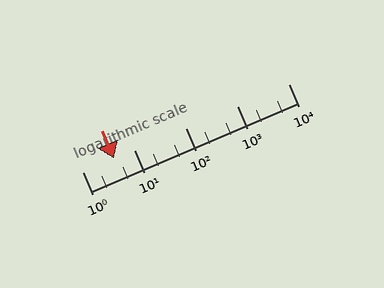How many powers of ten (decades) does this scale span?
The scale spans 4 decades, from 1 to 10000.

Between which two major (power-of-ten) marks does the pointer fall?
The pointer is between 1 and 10.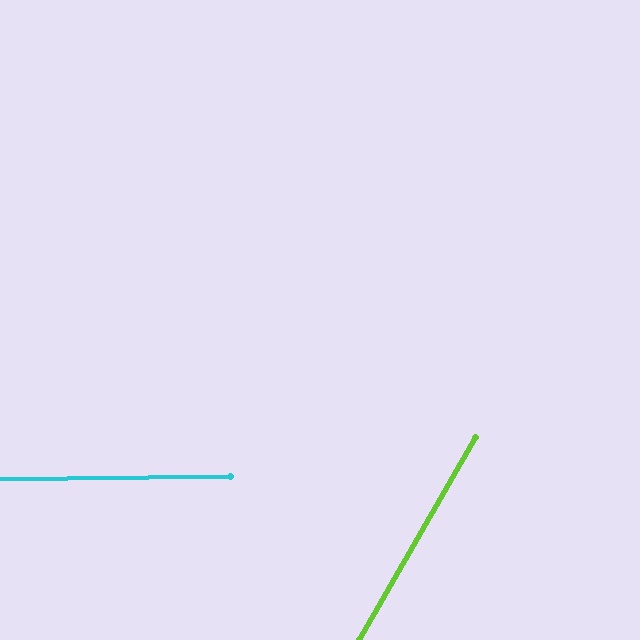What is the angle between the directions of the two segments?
Approximately 59 degrees.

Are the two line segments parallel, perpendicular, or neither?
Neither parallel nor perpendicular — they differ by about 59°.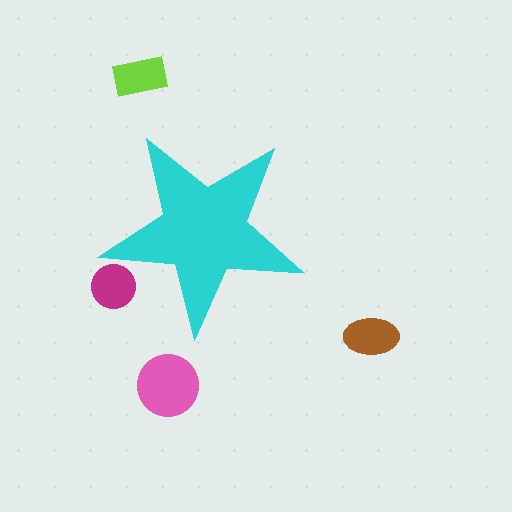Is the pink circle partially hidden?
No, the pink circle is fully visible.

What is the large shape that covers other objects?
A cyan star.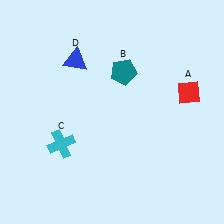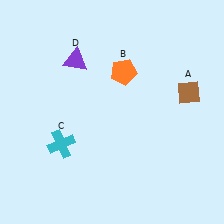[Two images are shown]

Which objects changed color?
A changed from red to brown. B changed from teal to orange. D changed from blue to purple.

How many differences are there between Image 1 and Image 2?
There are 3 differences between the two images.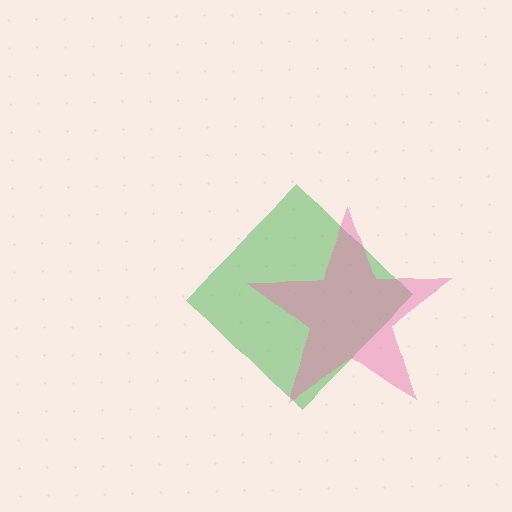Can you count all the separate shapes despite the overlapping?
Yes, there are 2 separate shapes.